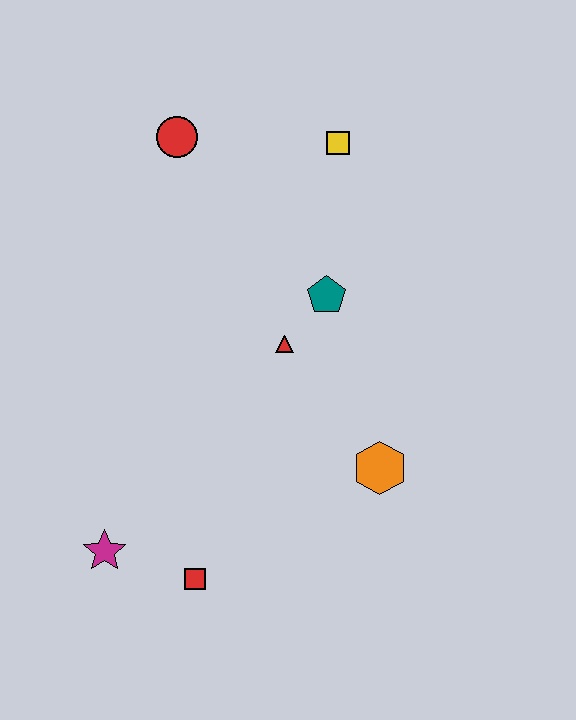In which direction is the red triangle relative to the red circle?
The red triangle is below the red circle.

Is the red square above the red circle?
No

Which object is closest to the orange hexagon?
The red triangle is closest to the orange hexagon.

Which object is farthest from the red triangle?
The magenta star is farthest from the red triangle.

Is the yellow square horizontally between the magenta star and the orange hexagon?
Yes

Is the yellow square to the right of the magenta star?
Yes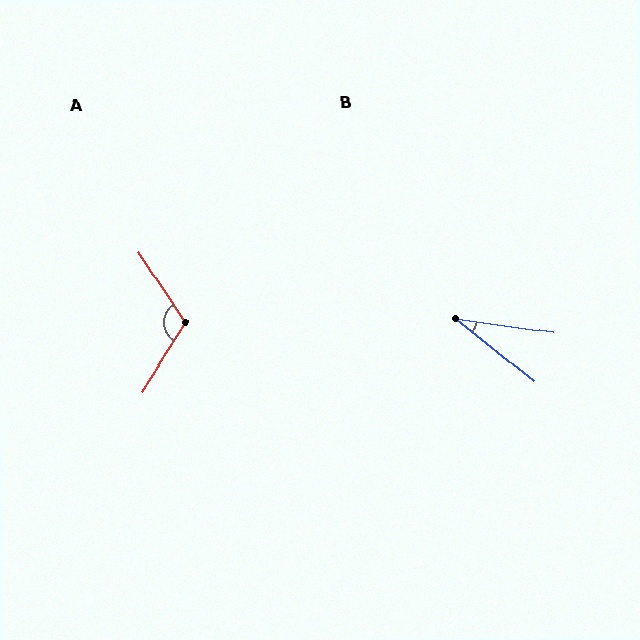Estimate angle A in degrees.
Approximately 114 degrees.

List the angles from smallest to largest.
B (30°), A (114°).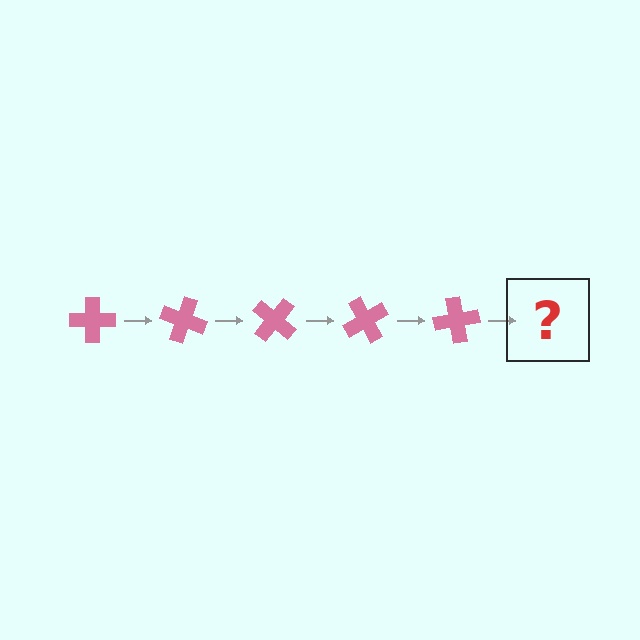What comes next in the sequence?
The next element should be a pink cross rotated 100 degrees.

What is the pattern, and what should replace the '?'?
The pattern is that the cross rotates 20 degrees each step. The '?' should be a pink cross rotated 100 degrees.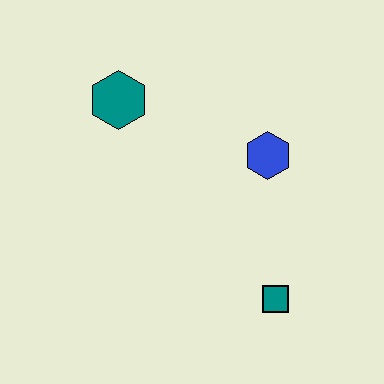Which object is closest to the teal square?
The blue hexagon is closest to the teal square.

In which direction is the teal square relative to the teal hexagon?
The teal square is below the teal hexagon.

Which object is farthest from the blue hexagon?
The teal hexagon is farthest from the blue hexagon.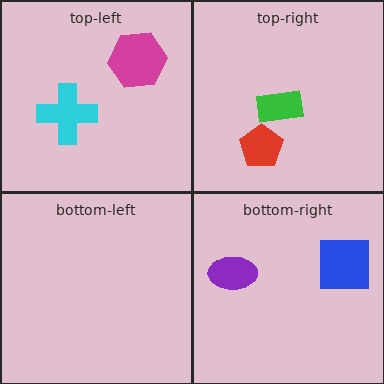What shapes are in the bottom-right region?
The blue square, the purple ellipse.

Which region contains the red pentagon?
The top-right region.